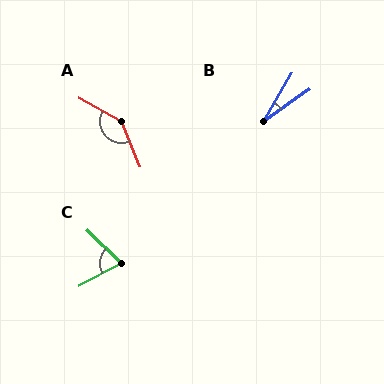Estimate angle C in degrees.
Approximately 72 degrees.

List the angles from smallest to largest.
B (24°), C (72°), A (141°).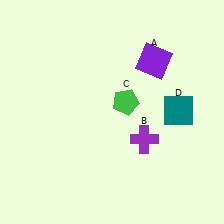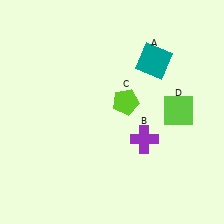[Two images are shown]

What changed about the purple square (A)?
In Image 1, A is purple. In Image 2, it changed to teal.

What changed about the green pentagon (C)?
In Image 1, C is green. In Image 2, it changed to lime.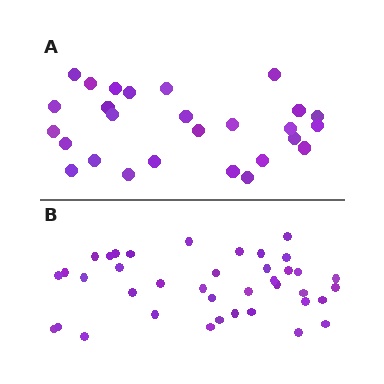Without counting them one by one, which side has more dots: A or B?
Region B (the bottom region) has more dots.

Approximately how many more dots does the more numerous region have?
Region B has roughly 12 or so more dots than region A.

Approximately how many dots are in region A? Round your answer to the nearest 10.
About 30 dots. (The exact count is 27, which rounds to 30.)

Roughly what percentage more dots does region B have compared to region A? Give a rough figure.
About 45% more.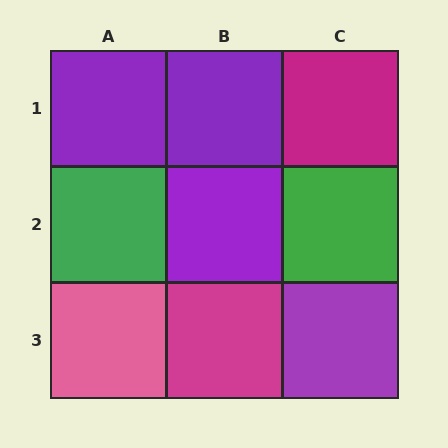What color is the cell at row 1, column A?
Purple.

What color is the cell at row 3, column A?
Pink.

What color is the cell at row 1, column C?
Magenta.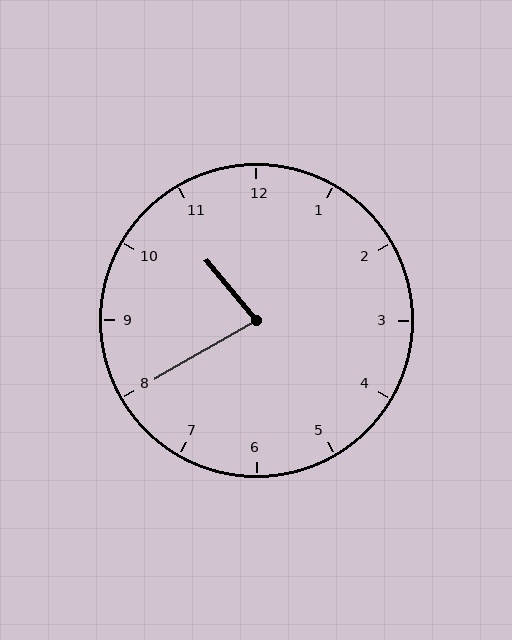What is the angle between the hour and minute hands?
Approximately 80 degrees.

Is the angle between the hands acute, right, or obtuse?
It is acute.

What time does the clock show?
10:40.